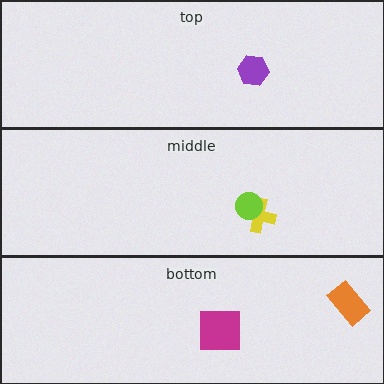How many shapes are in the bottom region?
2.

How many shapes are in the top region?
1.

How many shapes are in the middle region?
2.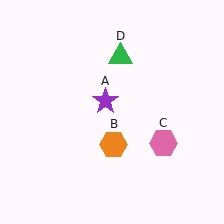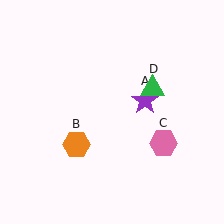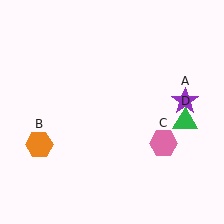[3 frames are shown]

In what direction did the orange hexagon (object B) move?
The orange hexagon (object B) moved left.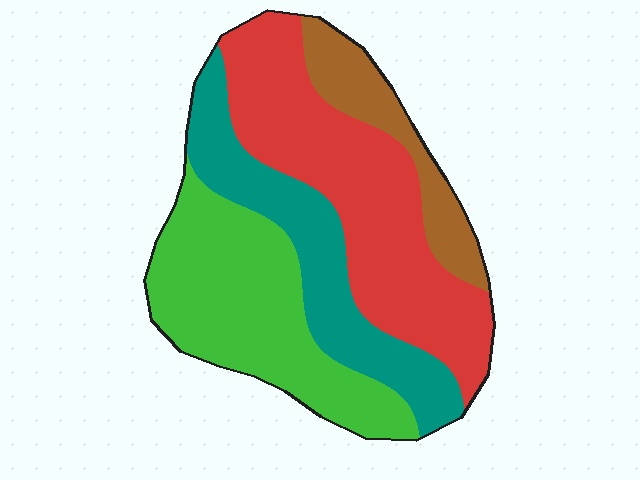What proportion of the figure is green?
Green takes up about one third (1/3) of the figure.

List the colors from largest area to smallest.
From largest to smallest: red, green, teal, brown.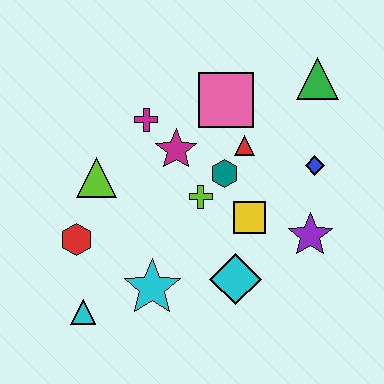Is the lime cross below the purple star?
No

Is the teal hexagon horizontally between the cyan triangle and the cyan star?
No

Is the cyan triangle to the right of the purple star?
No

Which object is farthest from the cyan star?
The green triangle is farthest from the cyan star.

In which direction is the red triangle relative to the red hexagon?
The red triangle is to the right of the red hexagon.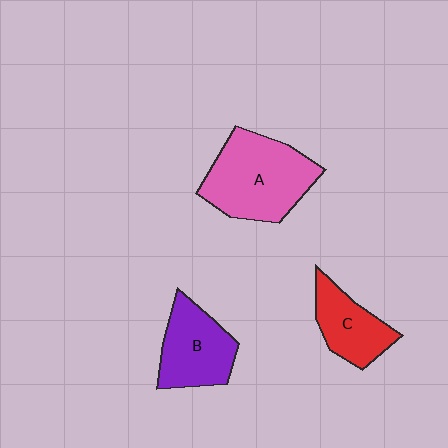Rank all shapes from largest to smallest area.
From largest to smallest: A (pink), B (purple), C (red).